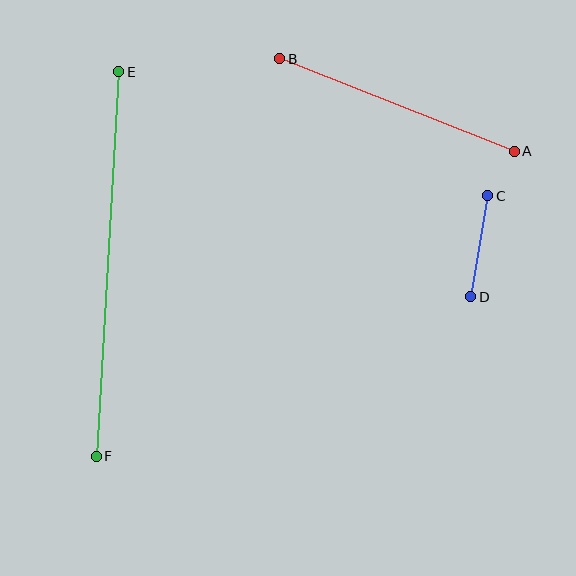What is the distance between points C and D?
The distance is approximately 102 pixels.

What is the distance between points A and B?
The distance is approximately 252 pixels.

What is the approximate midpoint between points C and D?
The midpoint is at approximately (479, 246) pixels.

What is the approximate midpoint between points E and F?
The midpoint is at approximately (108, 264) pixels.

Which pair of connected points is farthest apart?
Points E and F are farthest apart.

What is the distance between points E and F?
The distance is approximately 385 pixels.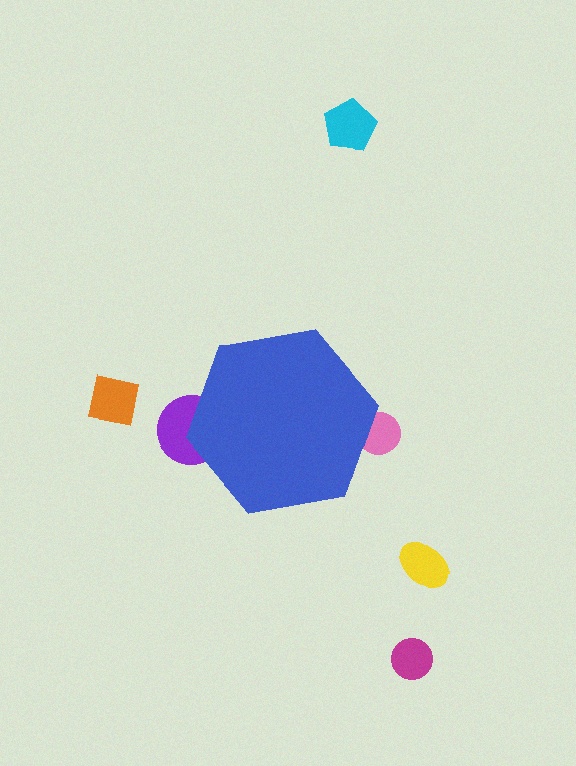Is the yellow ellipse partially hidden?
No, the yellow ellipse is fully visible.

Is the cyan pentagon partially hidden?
No, the cyan pentagon is fully visible.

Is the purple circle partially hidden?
Yes, the purple circle is partially hidden behind the blue hexagon.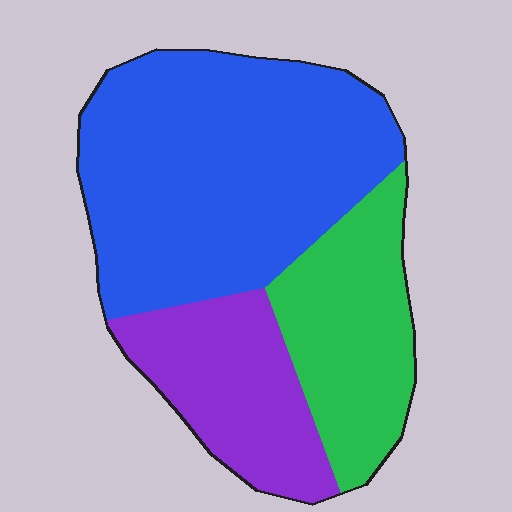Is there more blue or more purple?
Blue.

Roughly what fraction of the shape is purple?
Purple covers around 20% of the shape.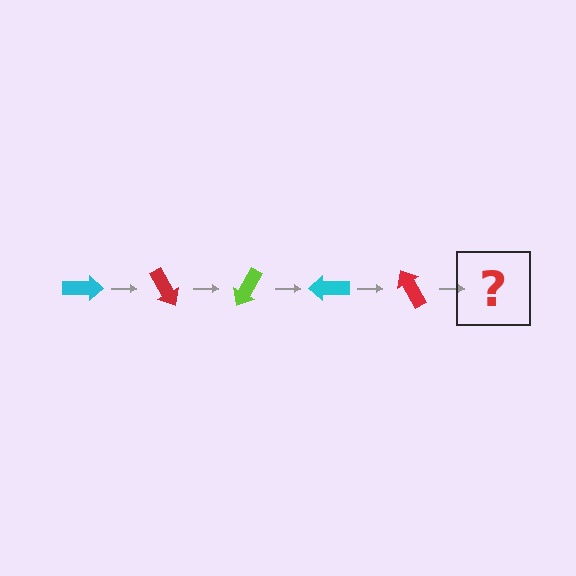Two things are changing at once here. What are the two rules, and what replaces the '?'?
The two rules are that it rotates 60 degrees each step and the color cycles through cyan, red, and lime. The '?' should be a lime arrow, rotated 300 degrees from the start.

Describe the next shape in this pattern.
It should be a lime arrow, rotated 300 degrees from the start.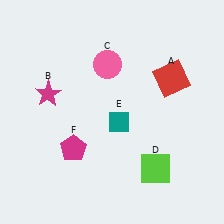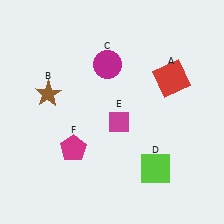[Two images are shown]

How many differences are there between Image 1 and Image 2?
There are 3 differences between the two images.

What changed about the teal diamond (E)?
In Image 1, E is teal. In Image 2, it changed to magenta.